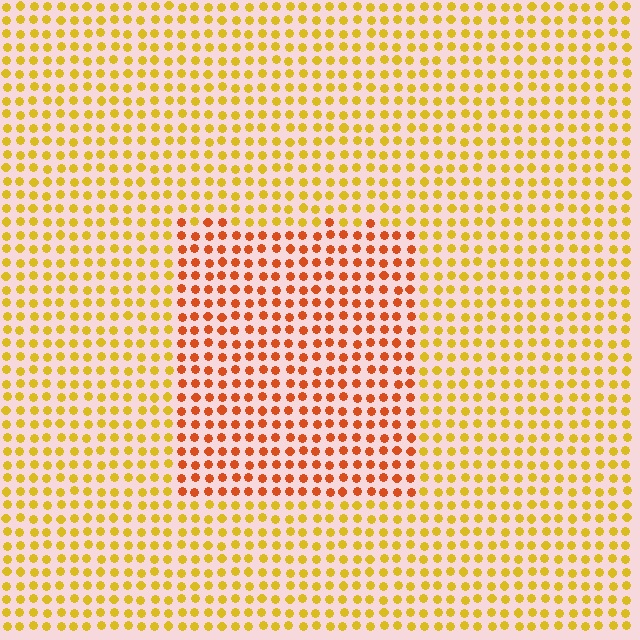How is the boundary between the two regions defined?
The boundary is defined purely by a slight shift in hue (about 35 degrees). Spacing, size, and orientation are identical on both sides.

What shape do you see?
I see a rectangle.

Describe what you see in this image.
The image is filled with small yellow elements in a uniform arrangement. A rectangle-shaped region is visible where the elements are tinted to a slightly different hue, forming a subtle color boundary.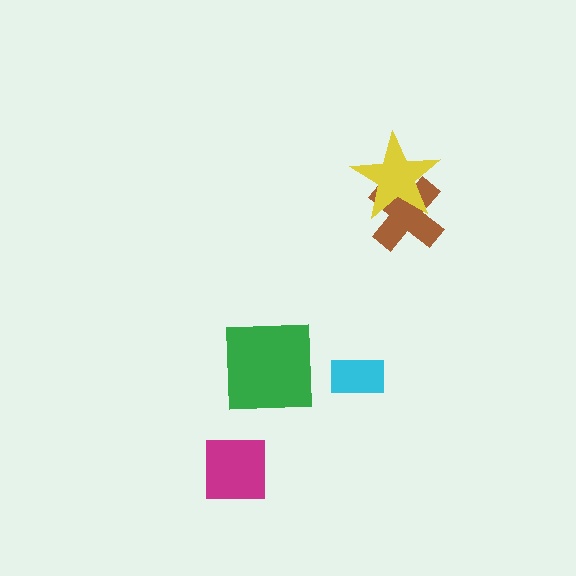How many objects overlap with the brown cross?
1 object overlaps with the brown cross.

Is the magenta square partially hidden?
No, no other shape covers it.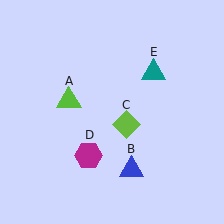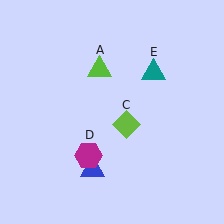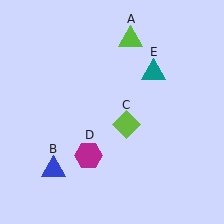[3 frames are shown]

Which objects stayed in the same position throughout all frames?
Lime diamond (object C) and magenta hexagon (object D) and teal triangle (object E) remained stationary.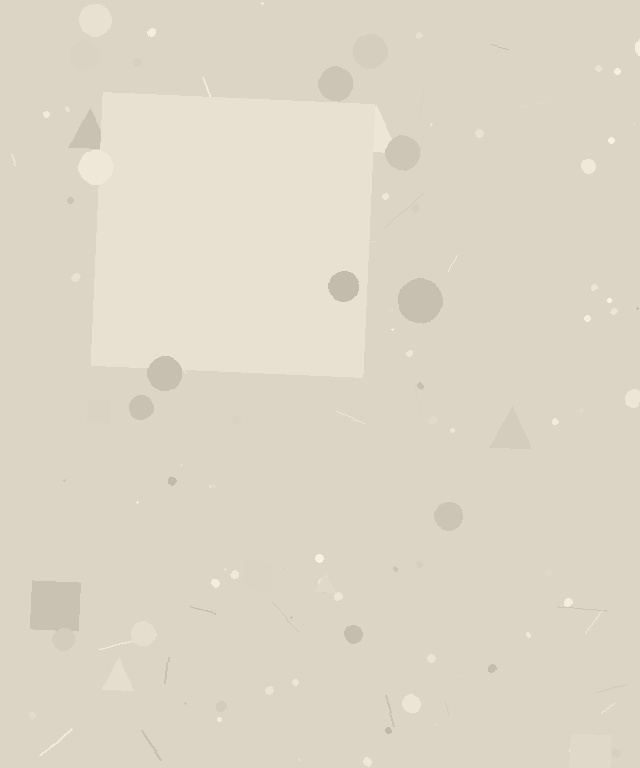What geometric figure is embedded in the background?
A square is embedded in the background.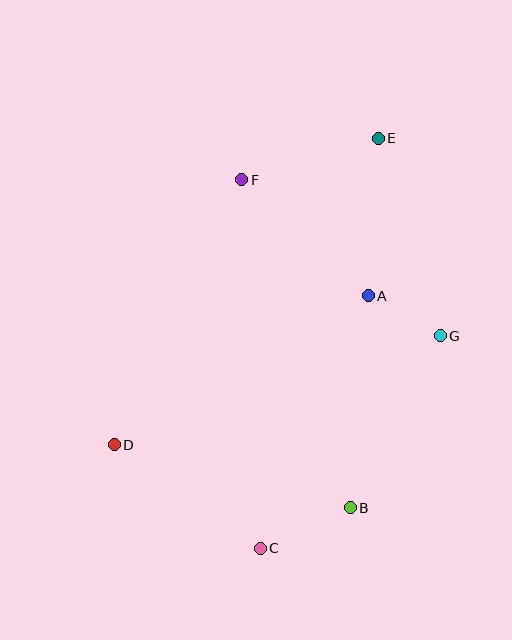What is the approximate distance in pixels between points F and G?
The distance between F and G is approximately 252 pixels.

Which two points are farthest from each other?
Points C and E are farthest from each other.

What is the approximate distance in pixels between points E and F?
The distance between E and F is approximately 143 pixels.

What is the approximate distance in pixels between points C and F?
The distance between C and F is approximately 369 pixels.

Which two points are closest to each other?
Points A and G are closest to each other.